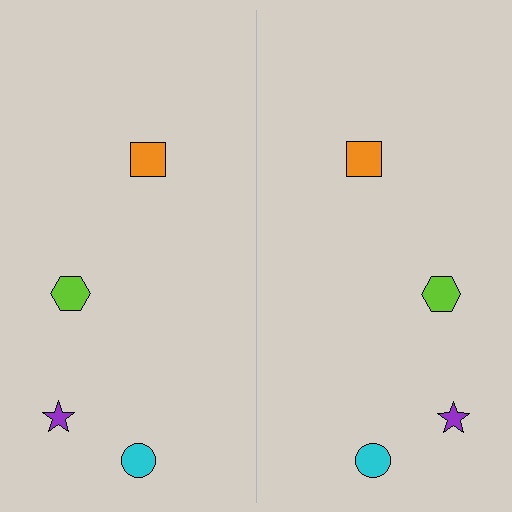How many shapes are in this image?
There are 8 shapes in this image.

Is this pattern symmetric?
Yes, this pattern has bilateral (reflection) symmetry.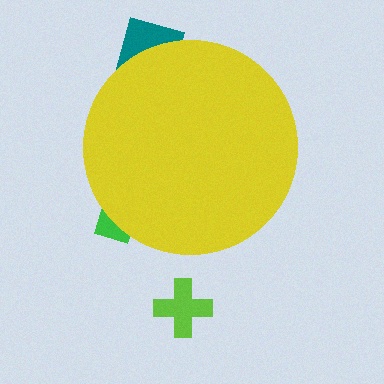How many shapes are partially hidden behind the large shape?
2 shapes are partially hidden.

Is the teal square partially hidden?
Yes, the teal square is partially hidden behind the yellow circle.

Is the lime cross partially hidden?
No, the lime cross is fully visible.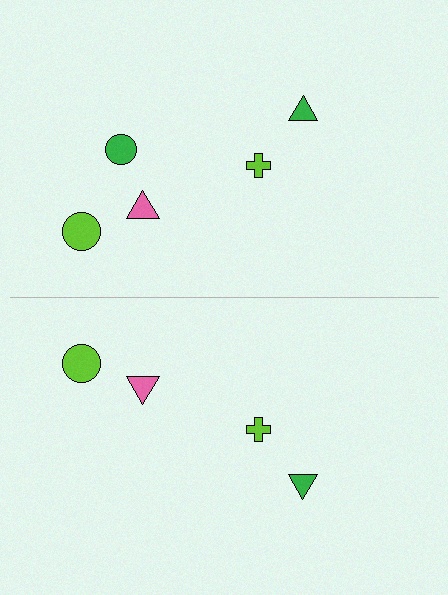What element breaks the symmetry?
A green circle is missing from the bottom side.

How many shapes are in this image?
There are 9 shapes in this image.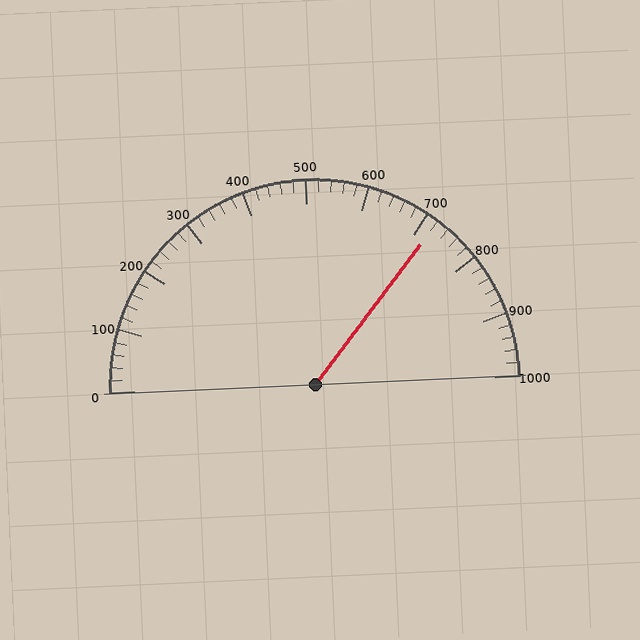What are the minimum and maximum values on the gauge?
The gauge ranges from 0 to 1000.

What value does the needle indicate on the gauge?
The needle indicates approximately 720.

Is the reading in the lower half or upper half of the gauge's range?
The reading is in the upper half of the range (0 to 1000).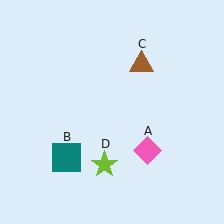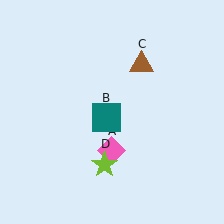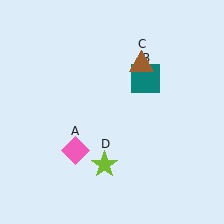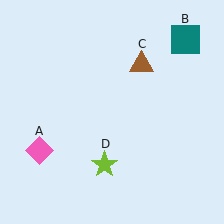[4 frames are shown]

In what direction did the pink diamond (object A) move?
The pink diamond (object A) moved left.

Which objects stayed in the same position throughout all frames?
Brown triangle (object C) and lime star (object D) remained stationary.